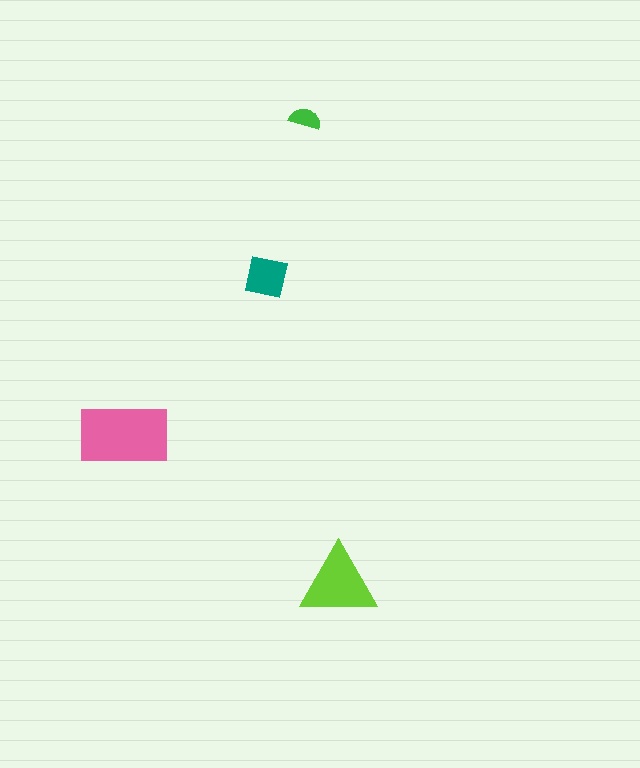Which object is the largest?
The pink rectangle.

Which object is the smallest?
The green semicircle.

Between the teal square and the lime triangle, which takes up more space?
The lime triangle.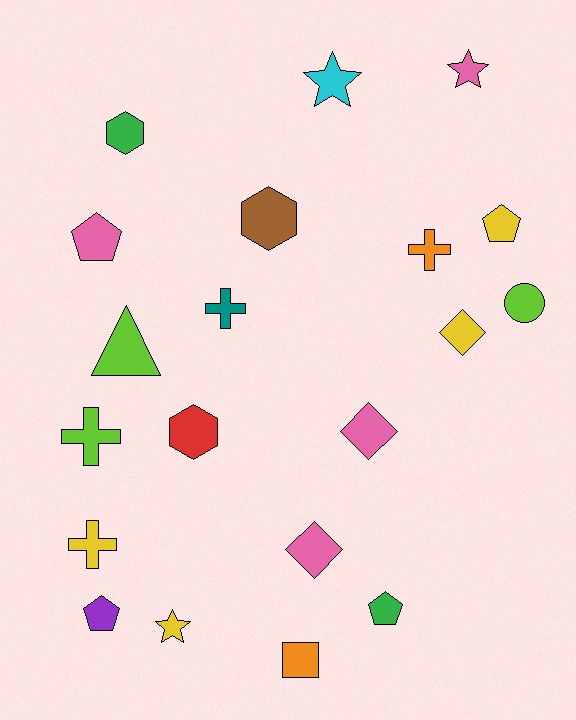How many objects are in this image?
There are 20 objects.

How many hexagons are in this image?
There are 3 hexagons.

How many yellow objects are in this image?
There are 4 yellow objects.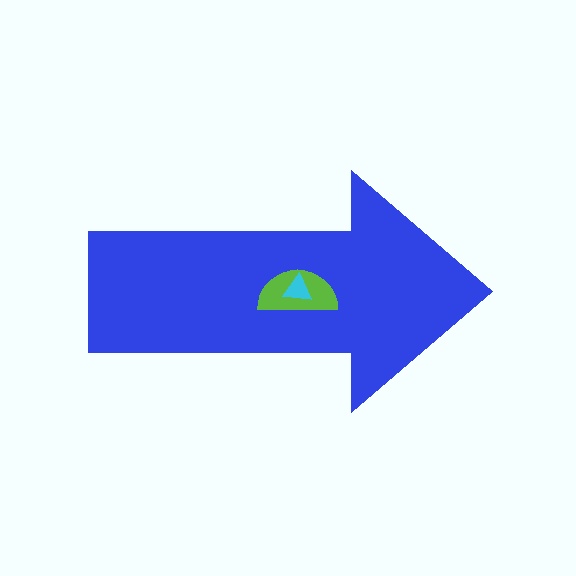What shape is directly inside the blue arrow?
The lime semicircle.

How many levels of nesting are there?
3.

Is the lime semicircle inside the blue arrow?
Yes.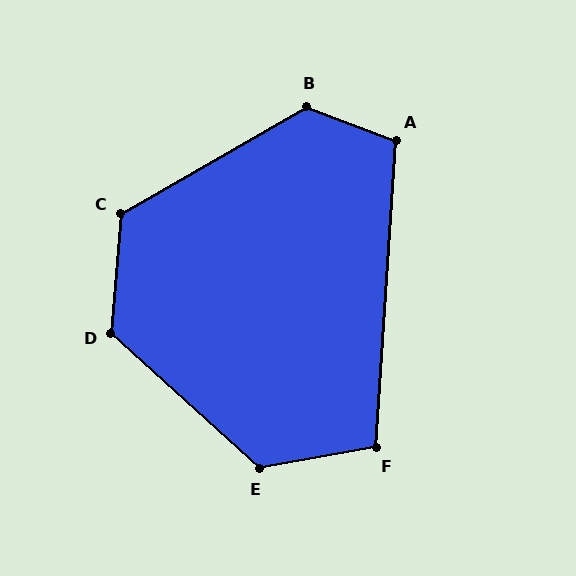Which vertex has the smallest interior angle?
F, at approximately 104 degrees.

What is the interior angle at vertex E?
Approximately 128 degrees (obtuse).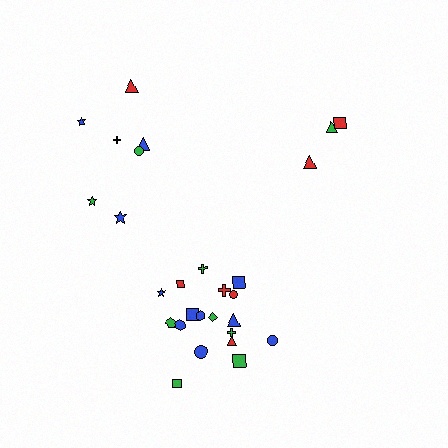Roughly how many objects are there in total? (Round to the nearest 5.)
Roughly 30 objects in total.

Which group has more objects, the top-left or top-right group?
The top-left group.